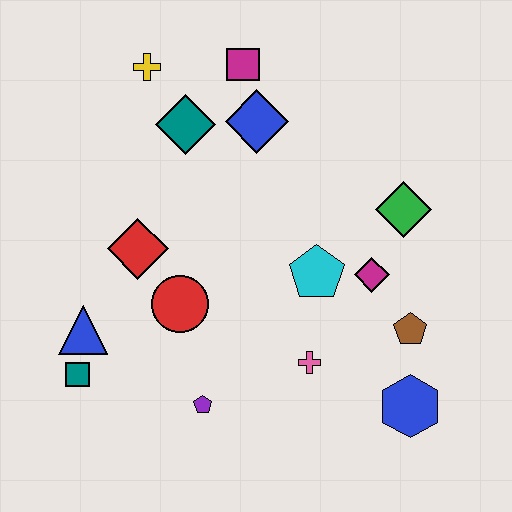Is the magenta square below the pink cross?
No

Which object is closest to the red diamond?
The red circle is closest to the red diamond.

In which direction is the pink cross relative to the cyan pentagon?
The pink cross is below the cyan pentagon.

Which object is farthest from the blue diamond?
The blue hexagon is farthest from the blue diamond.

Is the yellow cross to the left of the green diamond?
Yes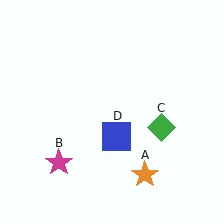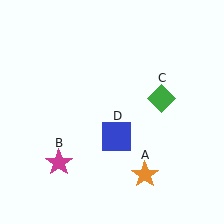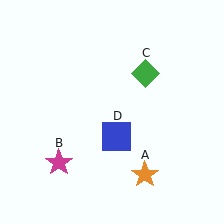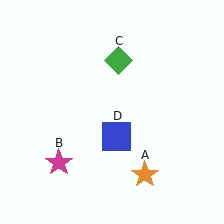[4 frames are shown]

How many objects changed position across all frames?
1 object changed position: green diamond (object C).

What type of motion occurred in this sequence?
The green diamond (object C) rotated counterclockwise around the center of the scene.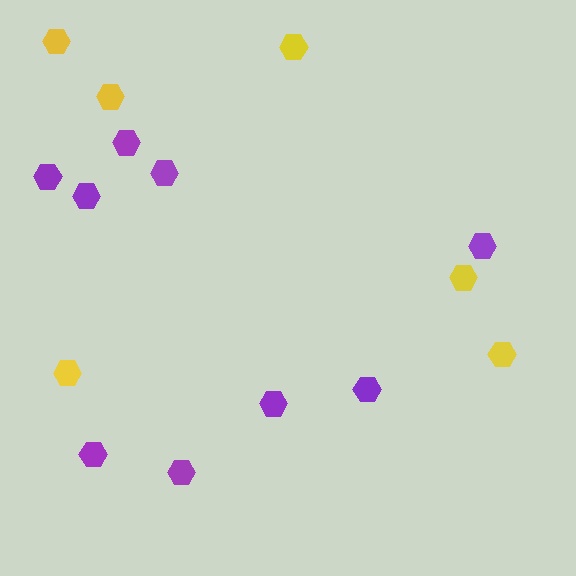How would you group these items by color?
There are 2 groups: one group of purple hexagons (9) and one group of yellow hexagons (6).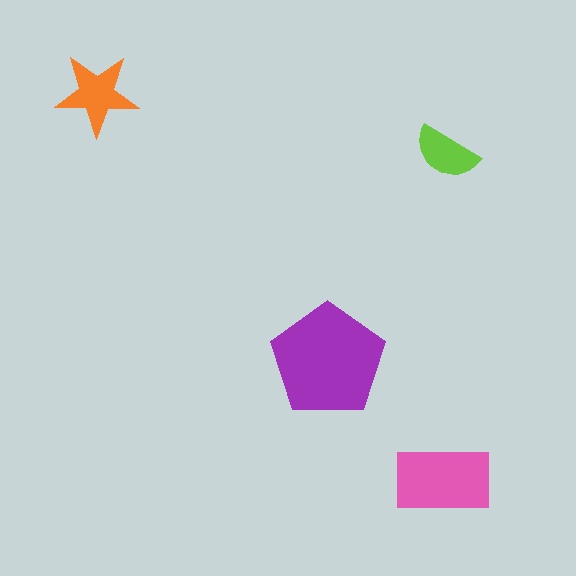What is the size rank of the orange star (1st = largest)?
3rd.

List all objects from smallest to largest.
The lime semicircle, the orange star, the pink rectangle, the purple pentagon.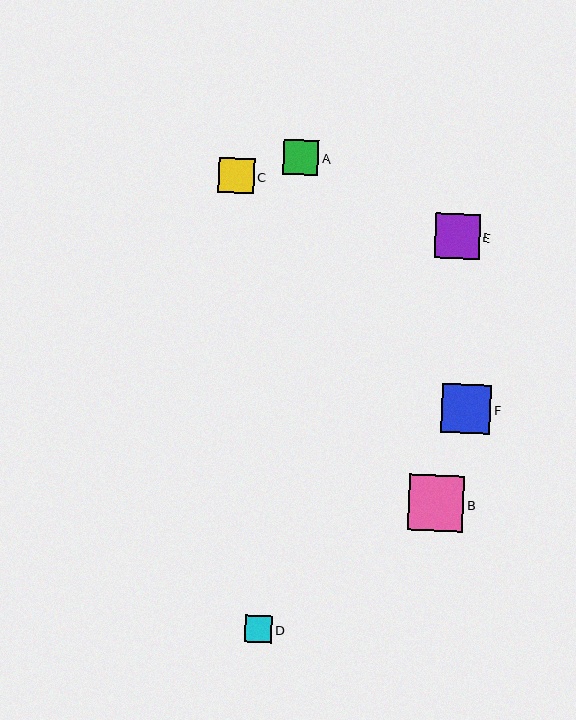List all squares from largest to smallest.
From largest to smallest: B, F, E, C, A, D.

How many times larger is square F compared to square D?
Square F is approximately 1.8 times the size of square D.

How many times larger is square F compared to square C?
Square F is approximately 1.4 times the size of square C.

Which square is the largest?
Square B is the largest with a size of approximately 55 pixels.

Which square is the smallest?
Square D is the smallest with a size of approximately 27 pixels.